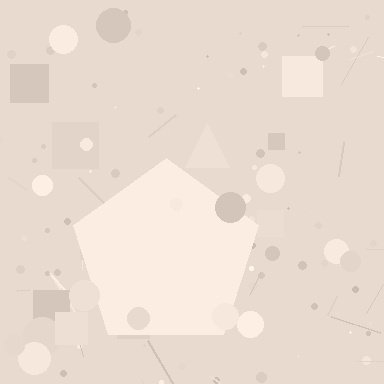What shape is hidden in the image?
A pentagon is hidden in the image.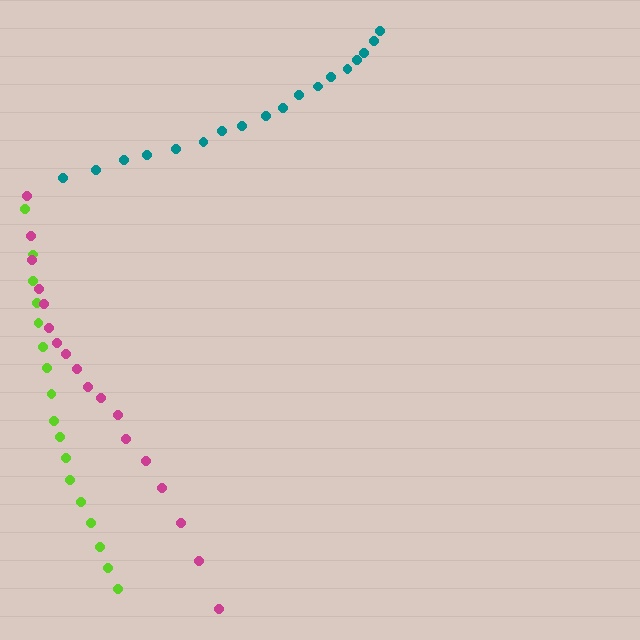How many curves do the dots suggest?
There are 3 distinct paths.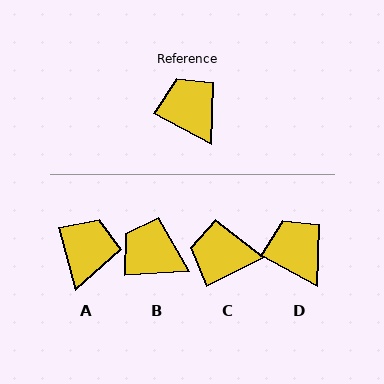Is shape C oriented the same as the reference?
No, it is off by about 54 degrees.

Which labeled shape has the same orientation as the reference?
D.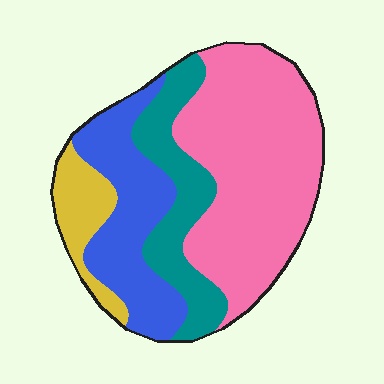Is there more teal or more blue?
Blue.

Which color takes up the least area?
Yellow, at roughly 10%.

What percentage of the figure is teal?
Teal takes up less than a quarter of the figure.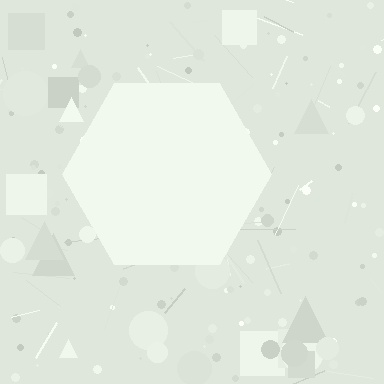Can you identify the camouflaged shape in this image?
The camouflaged shape is a hexagon.